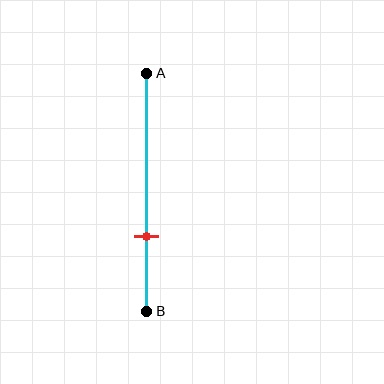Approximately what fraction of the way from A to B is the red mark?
The red mark is approximately 70% of the way from A to B.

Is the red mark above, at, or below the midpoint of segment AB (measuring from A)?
The red mark is below the midpoint of segment AB.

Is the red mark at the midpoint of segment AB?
No, the mark is at about 70% from A, not at the 50% midpoint.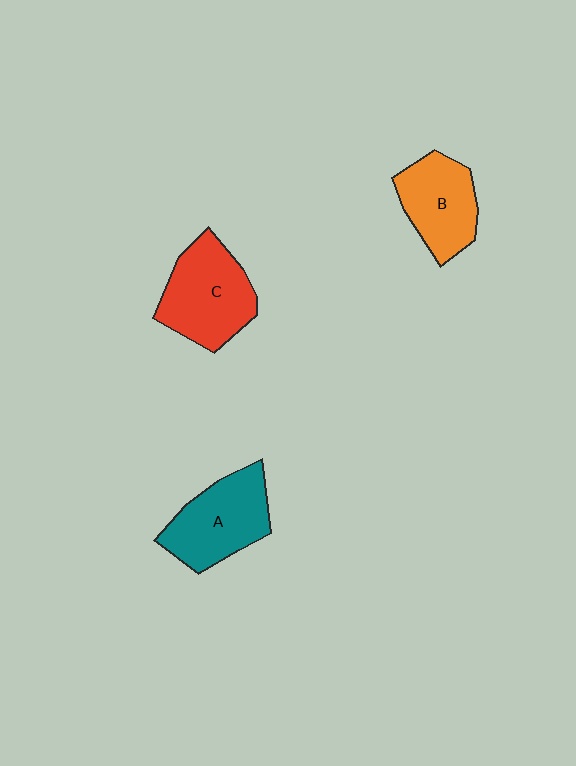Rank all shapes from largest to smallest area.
From largest to smallest: C (red), A (teal), B (orange).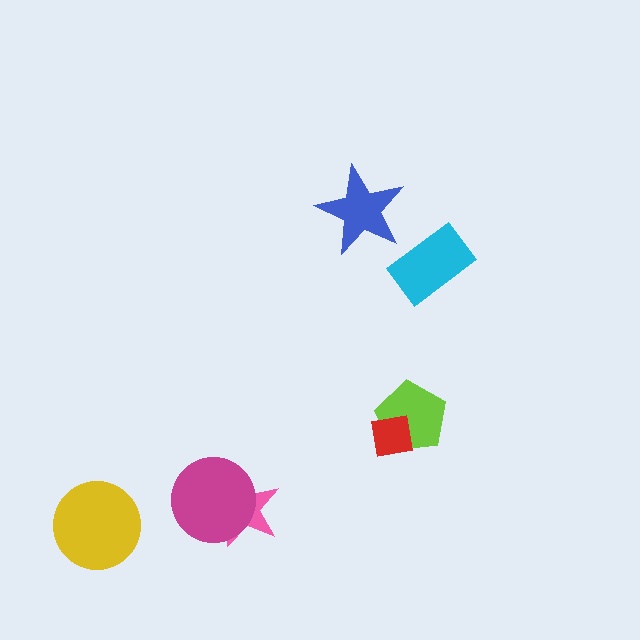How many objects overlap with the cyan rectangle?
0 objects overlap with the cyan rectangle.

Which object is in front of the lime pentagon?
The red square is in front of the lime pentagon.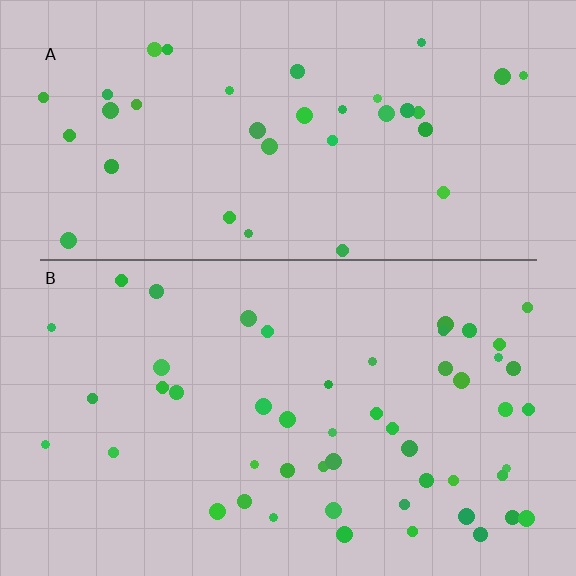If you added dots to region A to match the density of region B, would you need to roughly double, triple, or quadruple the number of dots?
Approximately double.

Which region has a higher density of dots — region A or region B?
B (the bottom).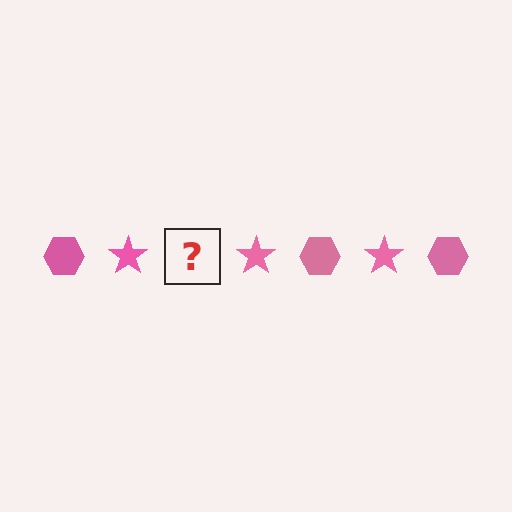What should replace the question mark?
The question mark should be replaced with a pink hexagon.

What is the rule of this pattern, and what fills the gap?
The rule is that the pattern cycles through hexagon, star shapes in pink. The gap should be filled with a pink hexagon.